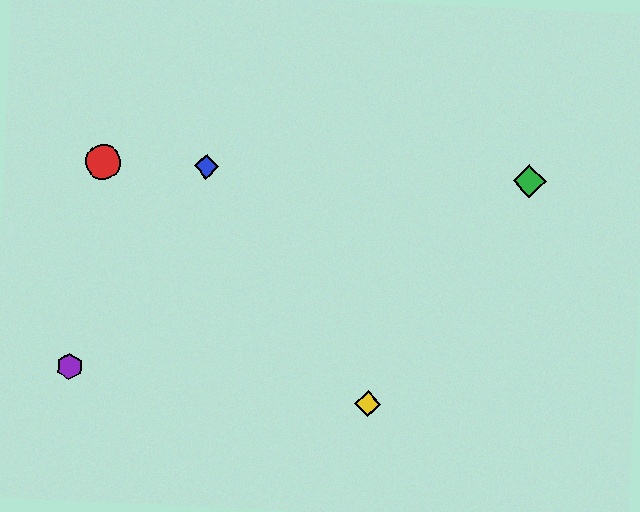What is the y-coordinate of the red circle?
The red circle is at y≈162.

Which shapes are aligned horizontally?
The red circle, the blue diamond, the green diamond are aligned horizontally.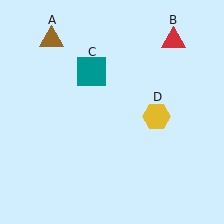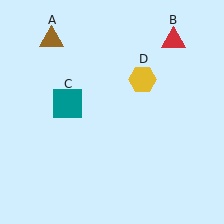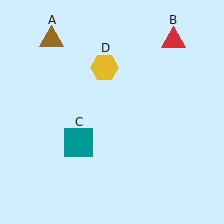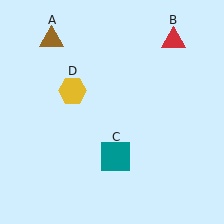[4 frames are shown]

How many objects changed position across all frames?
2 objects changed position: teal square (object C), yellow hexagon (object D).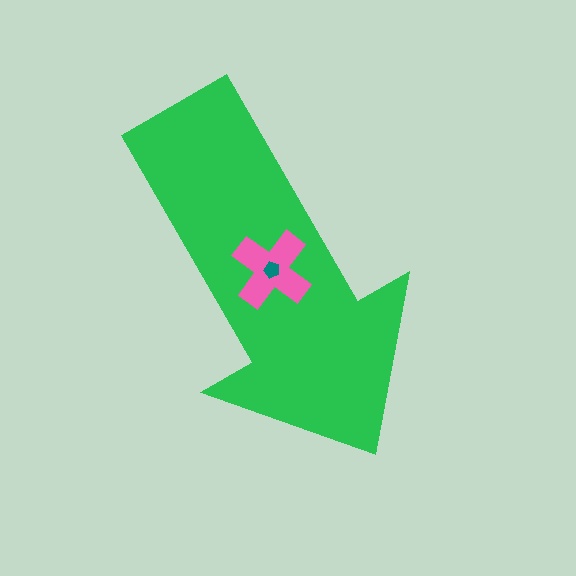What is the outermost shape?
The green arrow.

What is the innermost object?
The teal pentagon.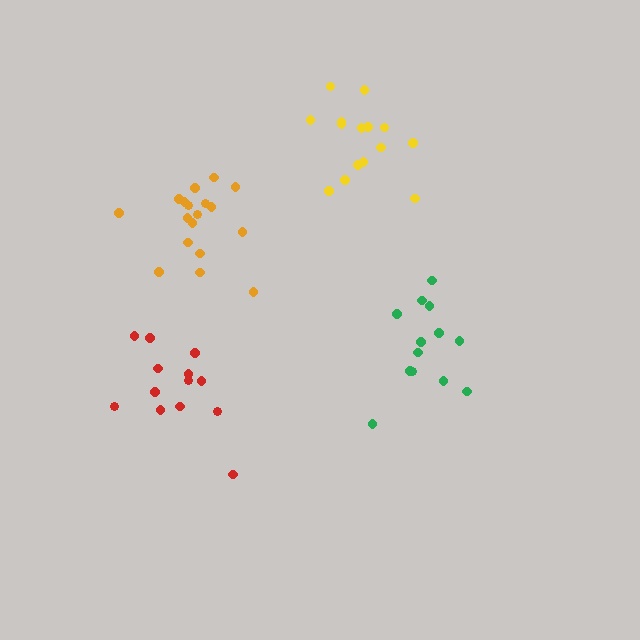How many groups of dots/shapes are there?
There are 4 groups.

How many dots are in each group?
Group 1: 13 dots, Group 2: 13 dots, Group 3: 15 dots, Group 4: 18 dots (59 total).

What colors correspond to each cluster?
The clusters are colored: green, red, yellow, orange.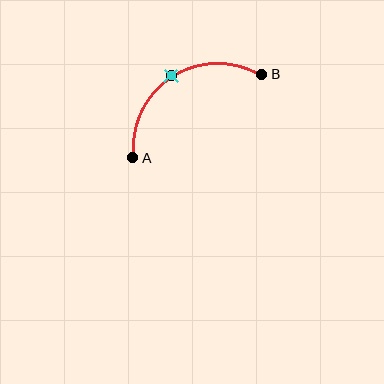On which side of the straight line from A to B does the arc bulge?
The arc bulges above the straight line connecting A and B.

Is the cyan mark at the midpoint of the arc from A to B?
Yes. The cyan mark lies on the arc at equal arc-length from both A and B — it is the arc midpoint.